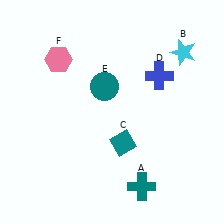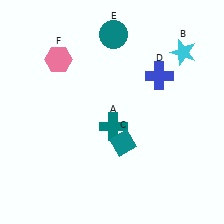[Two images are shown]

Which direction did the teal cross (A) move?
The teal cross (A) moved up.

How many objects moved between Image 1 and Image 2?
2 objects moved between the two images.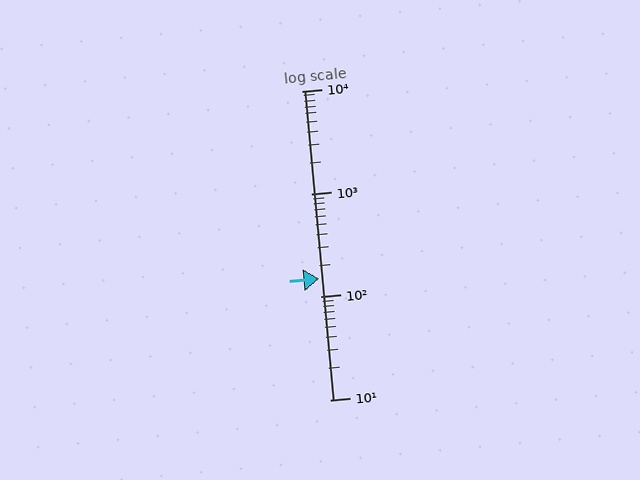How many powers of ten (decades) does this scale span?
The scale spans 3 decades, from 10 to 10000.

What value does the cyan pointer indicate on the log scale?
The pointer indicates approximately 150.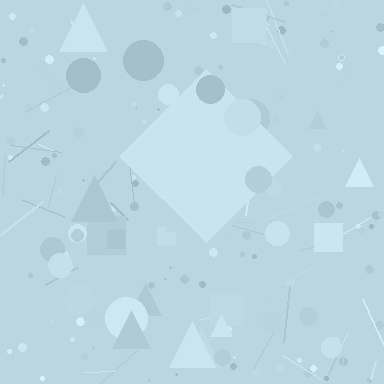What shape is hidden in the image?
A diamond is hidden in the image.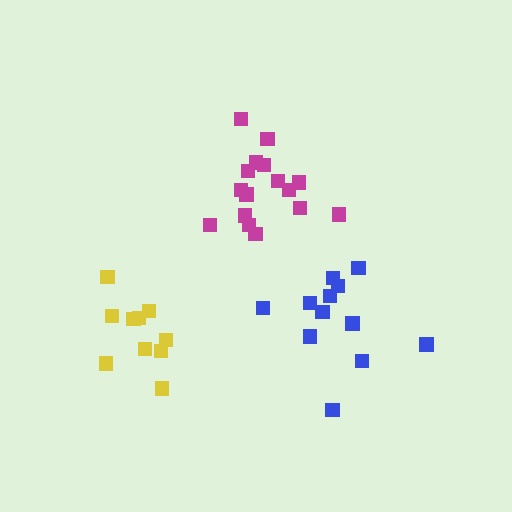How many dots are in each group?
Group 1: 10 dots, Group 2: 16 dots, Group 3: 12 dots (38 total).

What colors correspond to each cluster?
The clusters are colored: yellow, magenta, blue.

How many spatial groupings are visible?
There are 3 spatial groupings.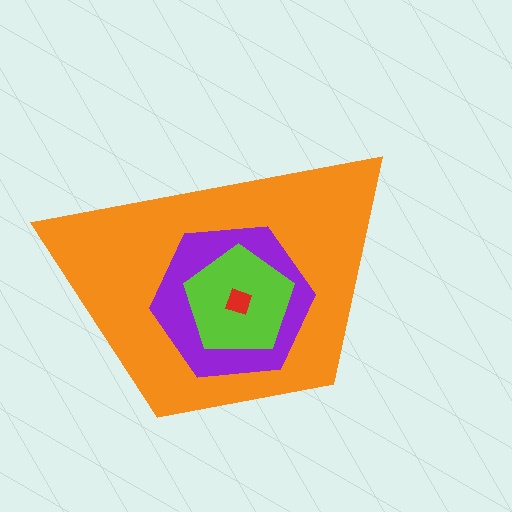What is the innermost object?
The red diamond.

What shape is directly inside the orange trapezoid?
The purple hexagon.